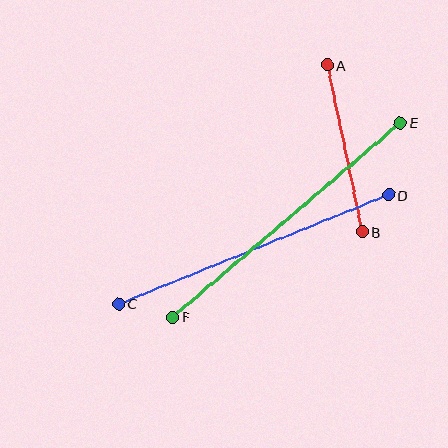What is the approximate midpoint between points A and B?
The midpoint is at approximately (345, 149) pixels.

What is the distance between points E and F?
The distance is approximately 299 pixels.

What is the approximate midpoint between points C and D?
The midpoint is at approximately (254, 249) pixels.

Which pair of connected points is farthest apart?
Points E and F are farthest apart.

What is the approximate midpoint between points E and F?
The midpoint is at approximately (286, 220) pixels.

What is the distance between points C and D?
The distance is approximately 291 pixels.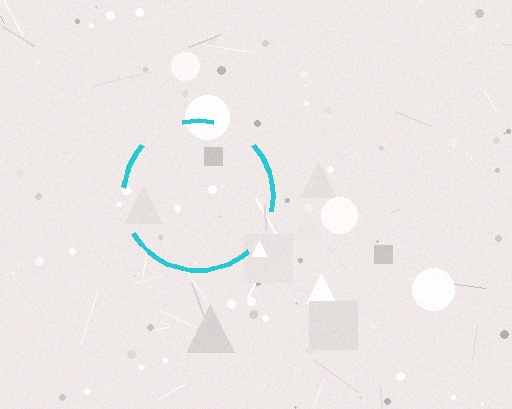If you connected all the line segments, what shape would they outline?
They would outline a circle.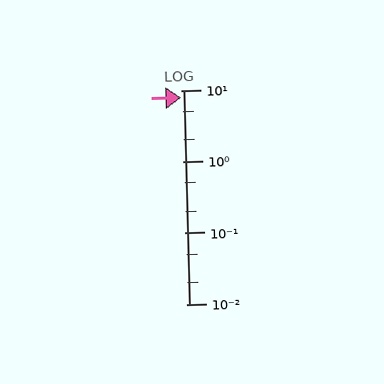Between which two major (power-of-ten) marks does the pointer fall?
The pointer is between 1 and 10.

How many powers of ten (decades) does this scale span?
The scale spans 3 decades, from 0.01 to 10.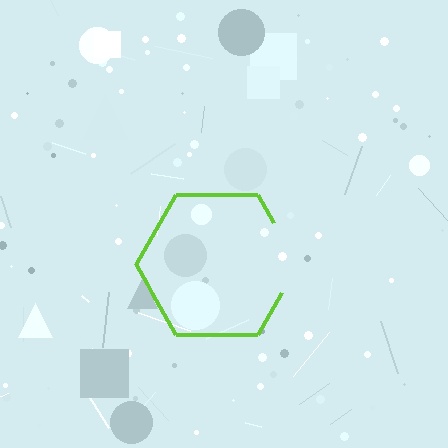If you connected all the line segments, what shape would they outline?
They would outline a hexagon.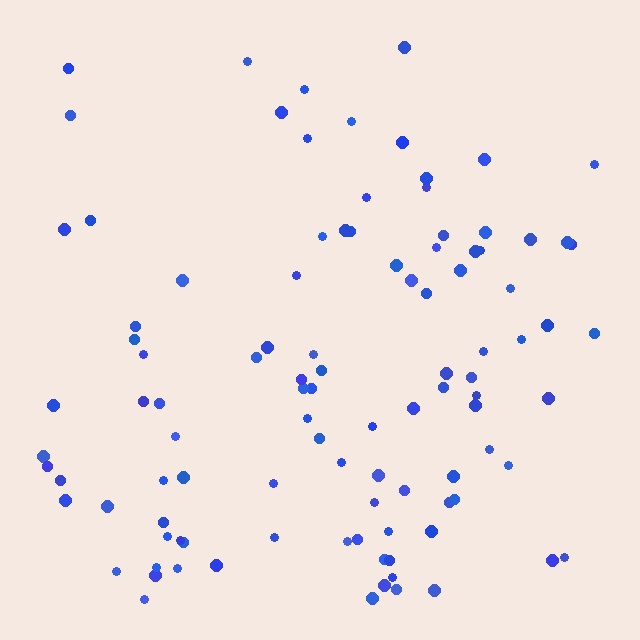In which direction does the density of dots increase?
From top to bottom, with the bottom side densest.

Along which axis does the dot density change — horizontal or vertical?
Vertical.